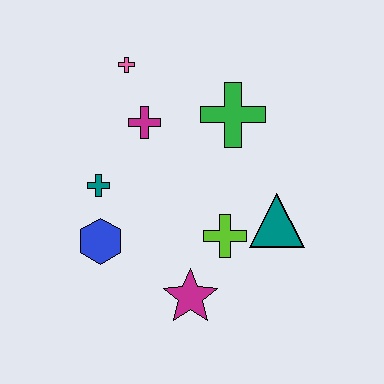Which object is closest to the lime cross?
The teal triangle is closest to the lime cross.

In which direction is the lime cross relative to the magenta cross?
The lime cross is below the magenta cross.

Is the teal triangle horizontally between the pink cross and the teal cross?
No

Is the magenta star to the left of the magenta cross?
No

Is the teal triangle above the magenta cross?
No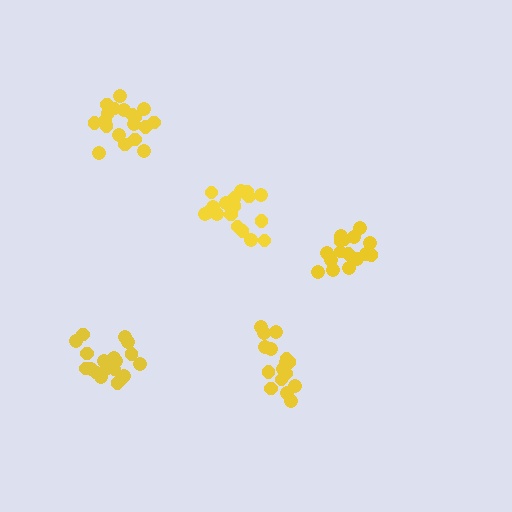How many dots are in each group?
Group 1: 16 dots, Group 2: 16 dots, Group 3: 19 dots, Group 4: 19 dots, Group 5: 19 dots (89 total).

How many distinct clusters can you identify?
There are 5 distinct clusters.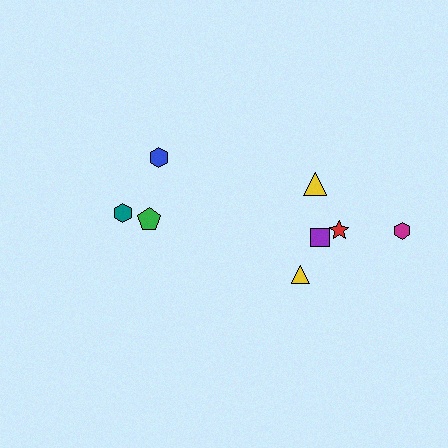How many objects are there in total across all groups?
There are 8 objects.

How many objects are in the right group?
There are 5 objects.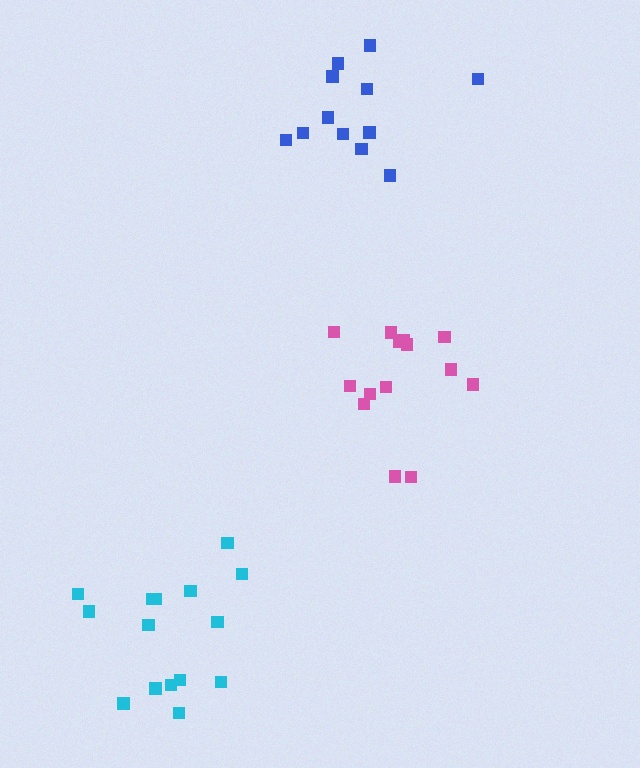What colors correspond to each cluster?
The clusters are colored: blue, cyan, pink.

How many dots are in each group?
Group 1: 12 dots, Group 2: 15 dots, Group 3: 14 dots (41 total).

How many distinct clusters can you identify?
There are 3 distinct clusters.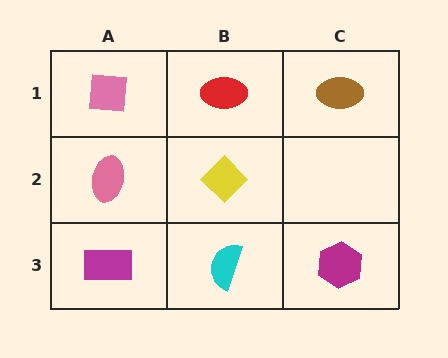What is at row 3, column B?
A cyan semicircle.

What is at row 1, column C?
A brown ellipse.